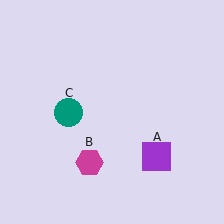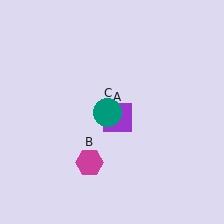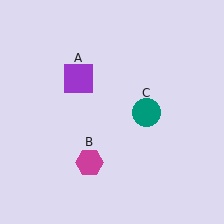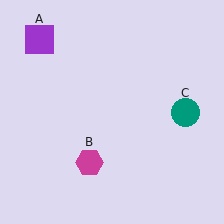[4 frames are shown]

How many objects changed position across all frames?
2 objects changed position: purple square (object A), teal circle (object C).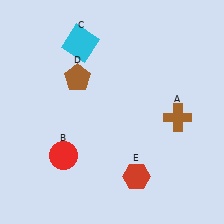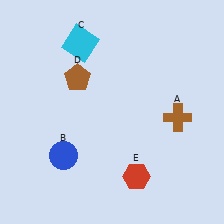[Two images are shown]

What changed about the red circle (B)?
In Image 1, B is red. In Image 2, it changed to blue.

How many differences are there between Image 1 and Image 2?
There is 1 difference between the two images.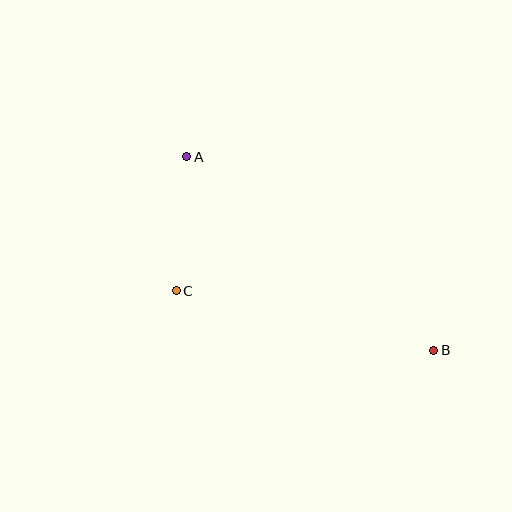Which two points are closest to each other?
Points A and C are closest to each other.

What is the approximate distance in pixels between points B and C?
The distance between B and C is approximately 265 pixels.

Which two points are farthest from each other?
Points A and B are farthest from each other.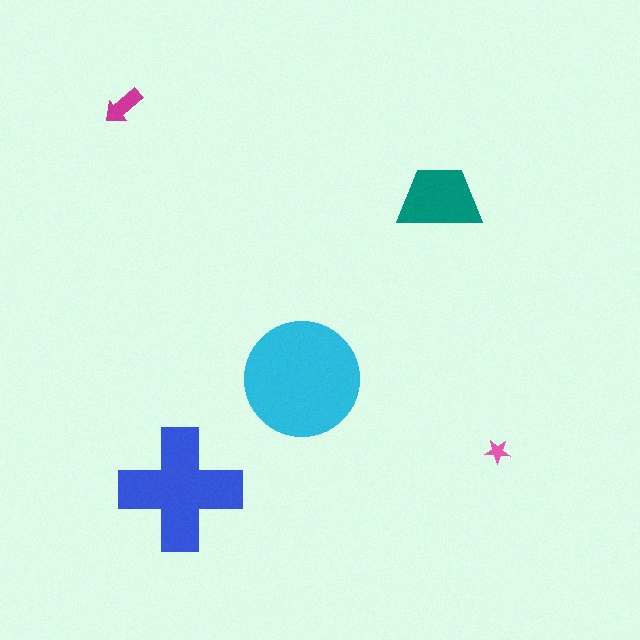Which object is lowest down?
The blue cross is bottommost.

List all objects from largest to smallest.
The cyan circle, the blue cross, the teal trapezoid, the magenta arrow, the pink star.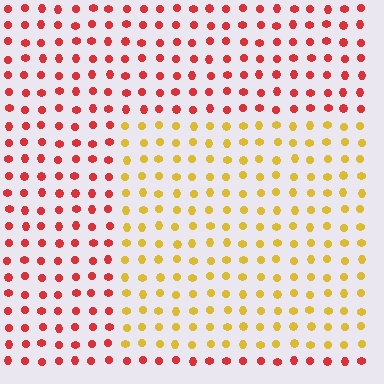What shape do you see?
I see a rectangle.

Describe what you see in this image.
The image is filled with small red elements in a uniform arrangement. A rectangle-shaped region is visible where the elements are tinted to a slightly different hue, forming a subtle color boundary.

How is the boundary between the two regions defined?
The boundary is defined purely by a slight shift in hue (about 52 degrees). Spacing, size, and orientation are identical on both sides.